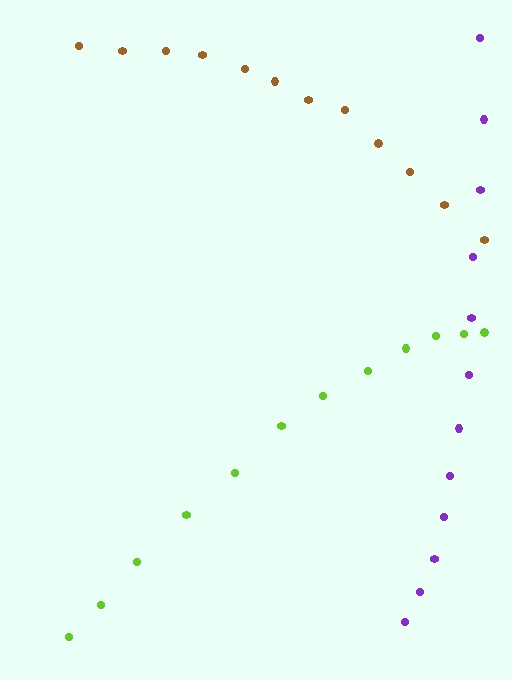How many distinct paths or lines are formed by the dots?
There are 3 distinct paths.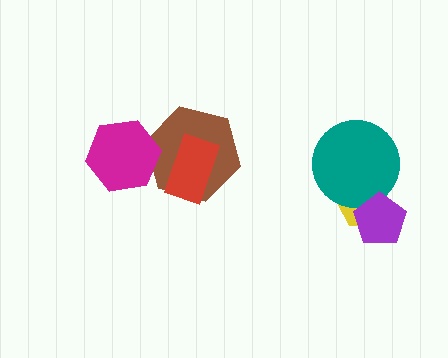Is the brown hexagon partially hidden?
Yes, it is partially covered by another shape.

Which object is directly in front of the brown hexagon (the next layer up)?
The magenta hexagon is directly in front of the brown hexagon.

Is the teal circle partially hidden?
Yes, it is partially covered by another shape.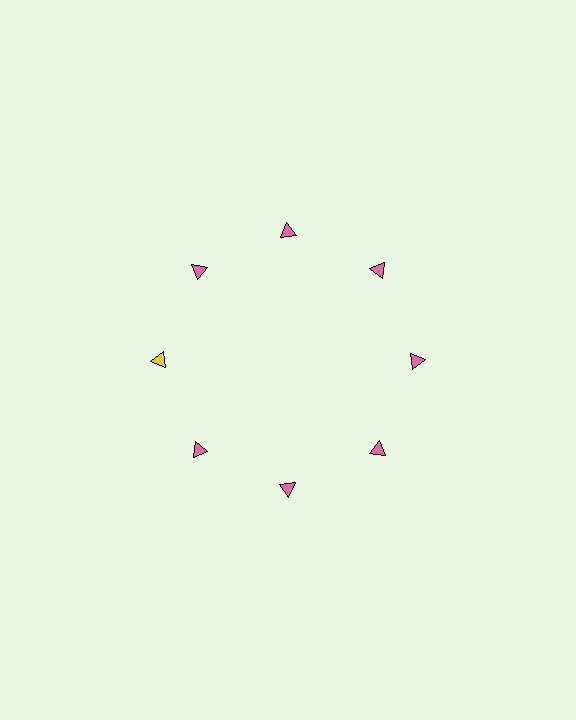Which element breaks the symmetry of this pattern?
The yellow triangle at roughly the 9 o'clock position breaks the symmetry. All other shapes are pink triangles.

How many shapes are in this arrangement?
There are 8 shapes arranged in a ring pattern.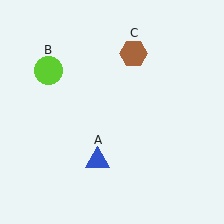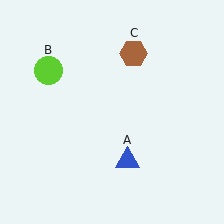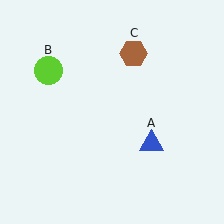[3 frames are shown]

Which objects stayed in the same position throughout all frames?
Lime circle (object B) and brown hexagon (object C) remained stationary.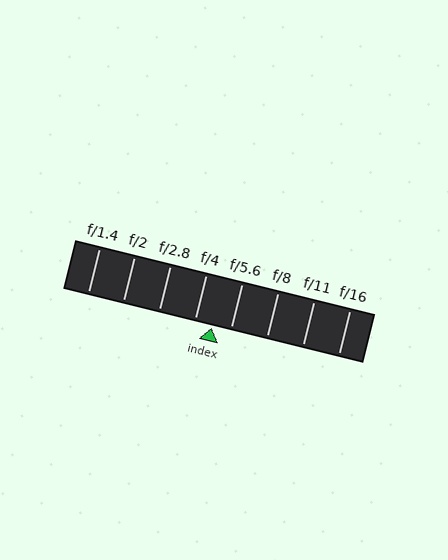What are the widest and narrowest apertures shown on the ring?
The widest aperture shown is f/1.4 and the narrowest is f/16.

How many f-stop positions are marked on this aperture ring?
There are 8 f-stop positions marked.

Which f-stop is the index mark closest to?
The index mark is closest to f/4.